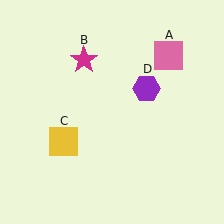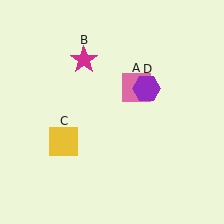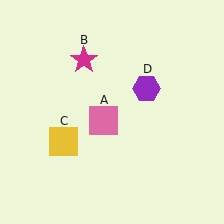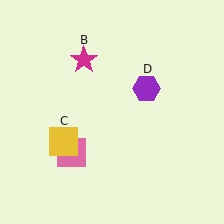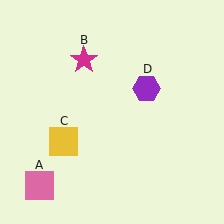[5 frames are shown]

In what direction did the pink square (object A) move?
The pink square (object A) moved down and to the left.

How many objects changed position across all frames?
1 object changed position: pink square (object A).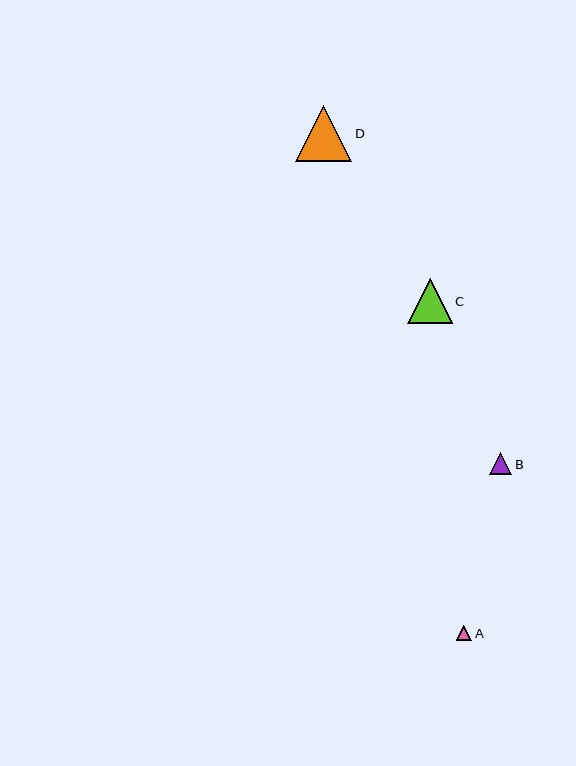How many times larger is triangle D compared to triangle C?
Triangle D is approximately 1.3 times the size of triangle C.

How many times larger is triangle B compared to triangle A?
Triangle B is approximately 1.4 times the size of triangle A.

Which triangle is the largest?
Triangle D is the largest with a size of approximately 56 pixels.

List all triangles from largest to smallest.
From largest to smallest: D, C, B, A.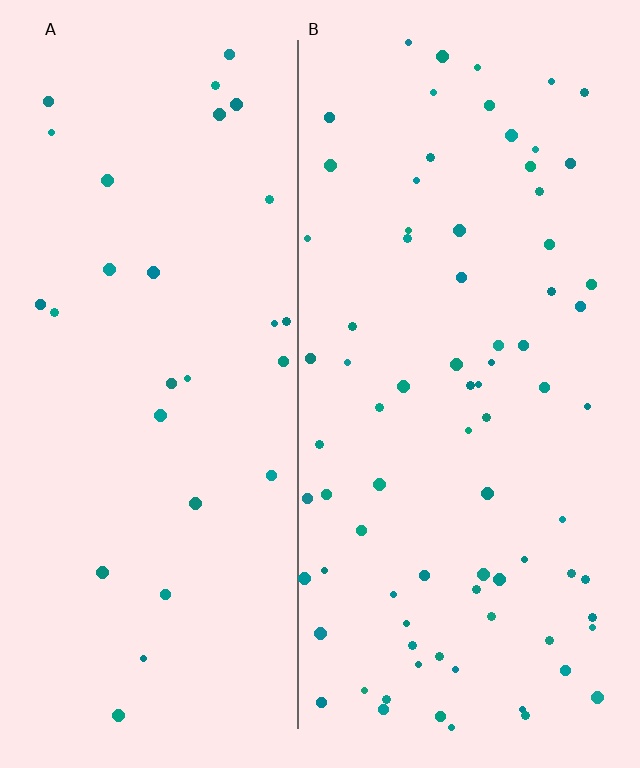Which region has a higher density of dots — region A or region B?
B (the right).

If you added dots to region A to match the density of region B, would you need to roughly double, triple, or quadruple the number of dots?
Approximately triple.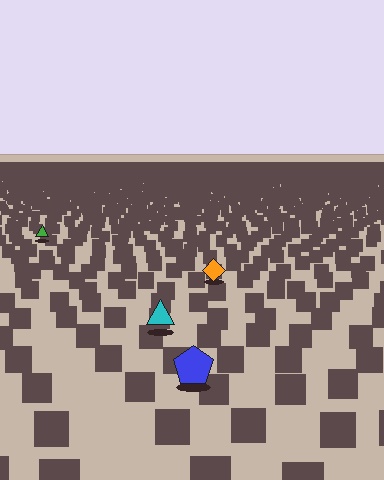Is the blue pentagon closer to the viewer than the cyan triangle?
Yes. The blue pentagon is closer — you can tell from the texture gradient: the ground texture is coarser near it.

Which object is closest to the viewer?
The blue pentagon is closest. The texture marks near it are larger and more spread out.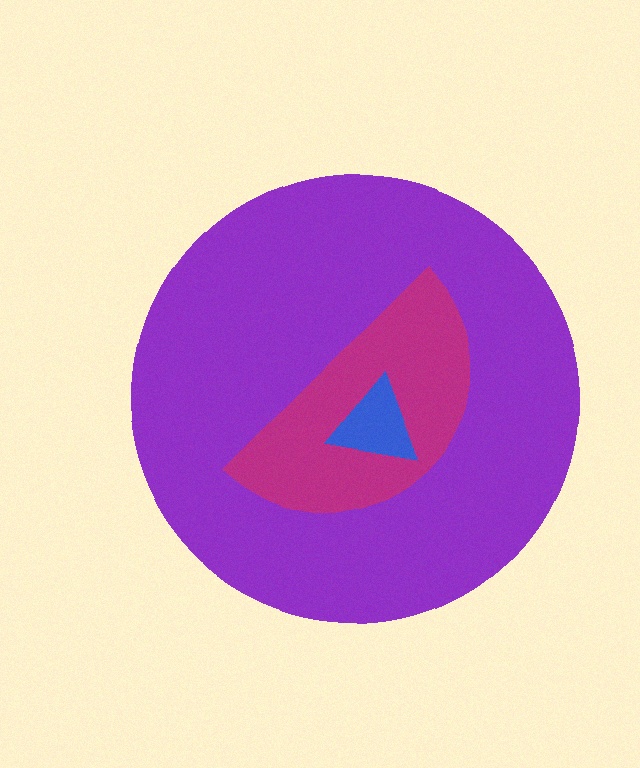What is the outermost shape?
The purple circle.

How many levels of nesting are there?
3.